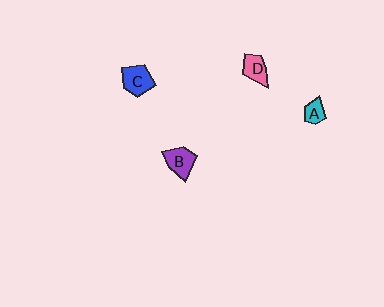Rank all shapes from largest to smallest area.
From largest to smallest: C (blue), B (purple), D (pink), A (cyan).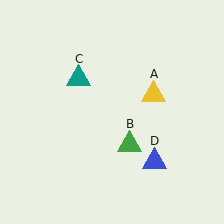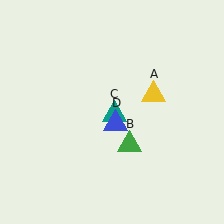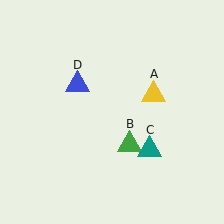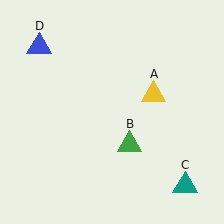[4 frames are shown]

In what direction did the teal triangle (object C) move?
The teal triangle (object C) moved down and to the right.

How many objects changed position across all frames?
2 objects changed position: teal triangle (object C), blue triangle (object D).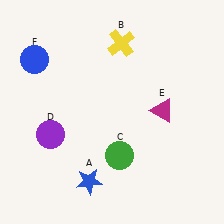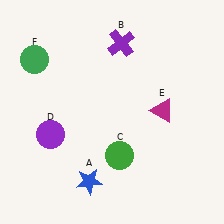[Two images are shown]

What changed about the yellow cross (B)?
In Image 1, B is yellow. In Image 2, it changed to purple.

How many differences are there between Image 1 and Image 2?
There are 2 differences between the two images.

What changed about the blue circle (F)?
In Image 1, F is blue. In Image 2, it changed to green.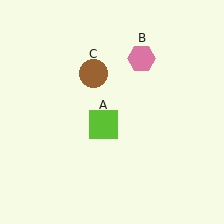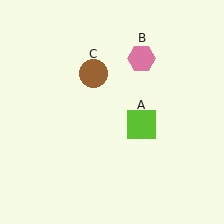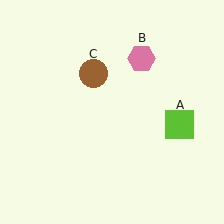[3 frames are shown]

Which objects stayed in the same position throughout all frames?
Pink hexagon (object B) and brown circle (object C) remained stationary.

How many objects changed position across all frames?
1 object changed position: lime square (object A).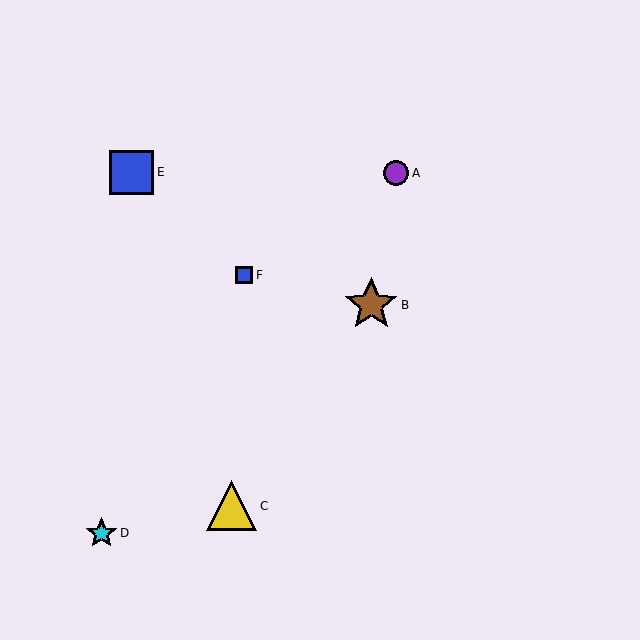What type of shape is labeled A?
Shape A is a purple circle.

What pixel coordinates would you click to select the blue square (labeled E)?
Click at (131, 172) to select the blue square E.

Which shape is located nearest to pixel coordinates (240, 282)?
The blue square (labeled F) at (244, 275) is nearest to that location.